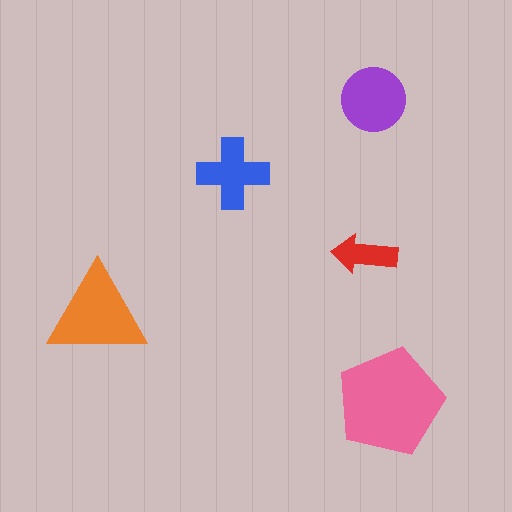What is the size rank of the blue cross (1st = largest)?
4th.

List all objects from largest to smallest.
The pink pentagon, the orange triangle, the purple circle, the blue cross, the red arrow.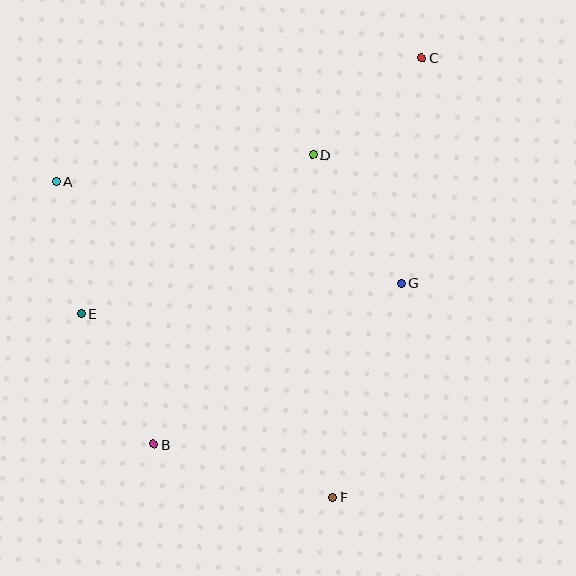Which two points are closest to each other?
Points A and E are closest to each other.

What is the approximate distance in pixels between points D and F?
The distance between D and F is approximately 343 pixels.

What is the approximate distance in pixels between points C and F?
The distance between C and F is approximately 449 pixels.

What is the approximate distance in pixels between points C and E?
The distance between C and E is approximately 426 pixels.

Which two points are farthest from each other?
Points B and C are farthest from each other.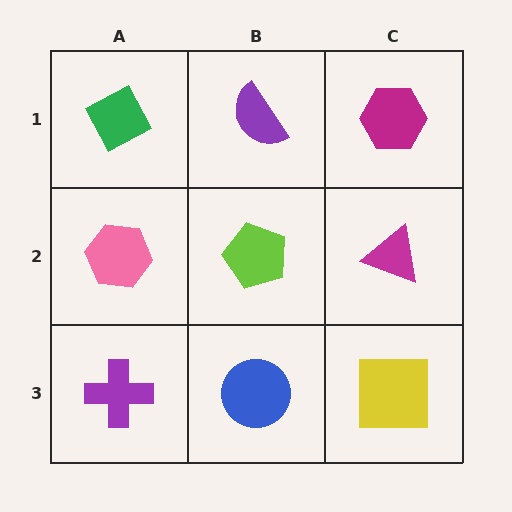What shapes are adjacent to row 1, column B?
A lime pentagon (row 2, column B), a green diamond (row 1, column A), a magenta hexagon (row 1, column C).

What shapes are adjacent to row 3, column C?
A magenta triangle (row 2, column C), a blue circle (row 3, column B).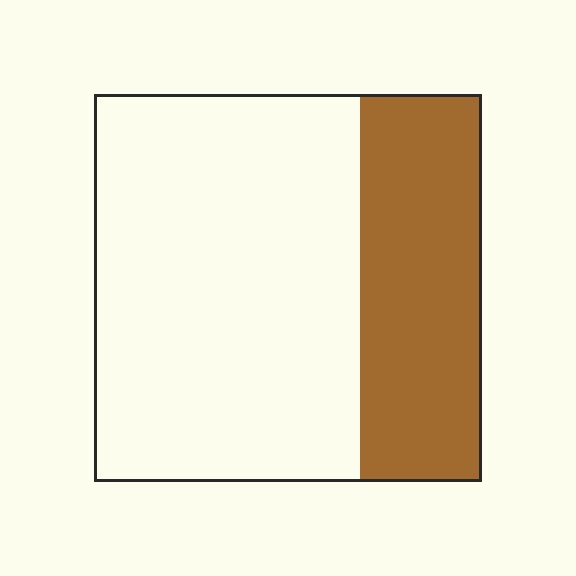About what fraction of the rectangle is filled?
About one third (1/3).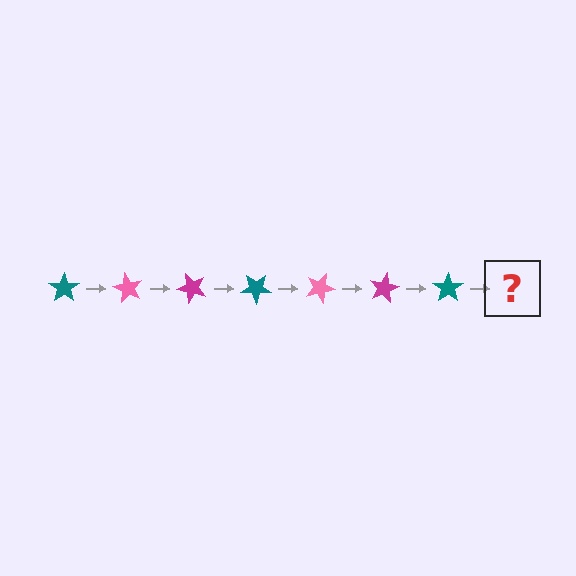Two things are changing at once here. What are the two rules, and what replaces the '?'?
The two rules are that it rotates 60 degrees each step and the color cycles through teal, pink, and magenta. The '?' should be a pink star, rotated 420 degrees from the start.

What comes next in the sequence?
The next element should be a pink star, rotated 420 degrees from the start.